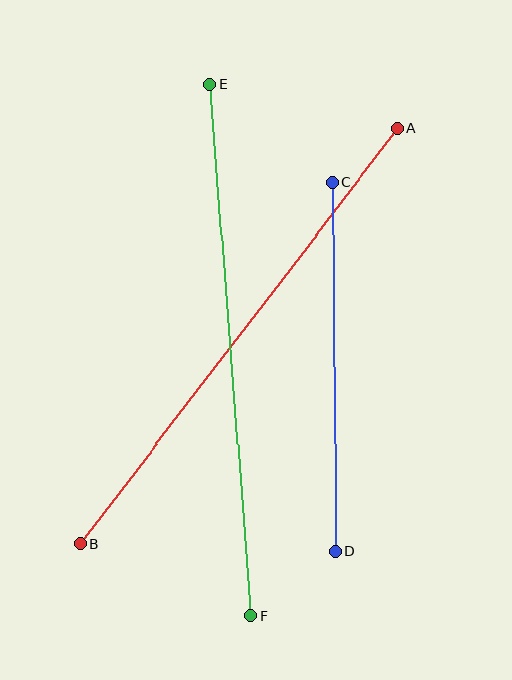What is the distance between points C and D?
The distance is approximately 369 pixels.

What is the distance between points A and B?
The distance is approximately 522 pixels.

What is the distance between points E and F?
The distance is approximately 533 pixels.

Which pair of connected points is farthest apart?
Points E and F are farthest apart.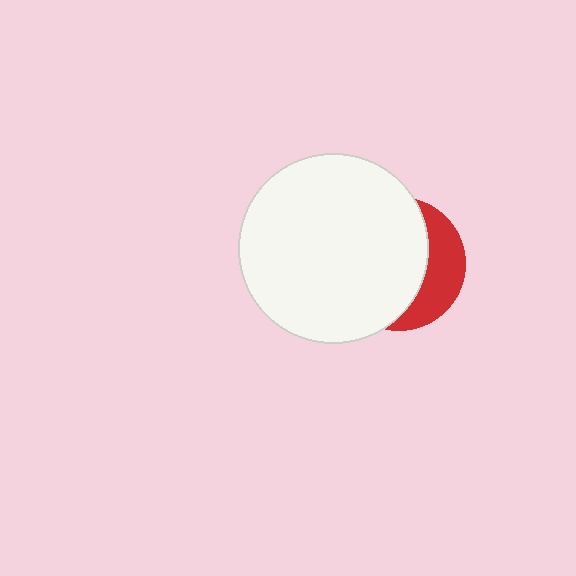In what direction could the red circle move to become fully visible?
The red circle could move right. That would shift it out from behind the white circle entirely.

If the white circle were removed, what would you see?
You would see the complete red circle.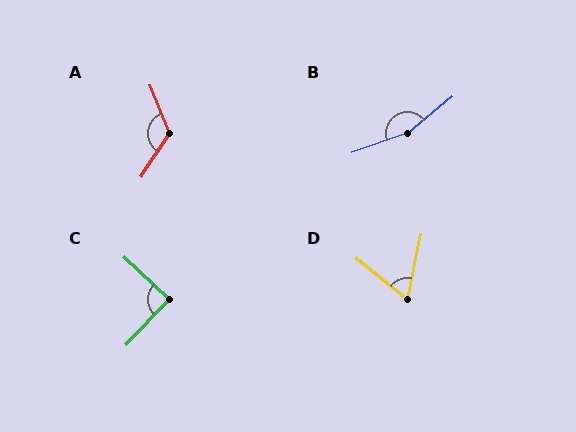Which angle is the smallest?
D, at approximately 62 degrees.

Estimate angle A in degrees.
Approximately 124 degrees.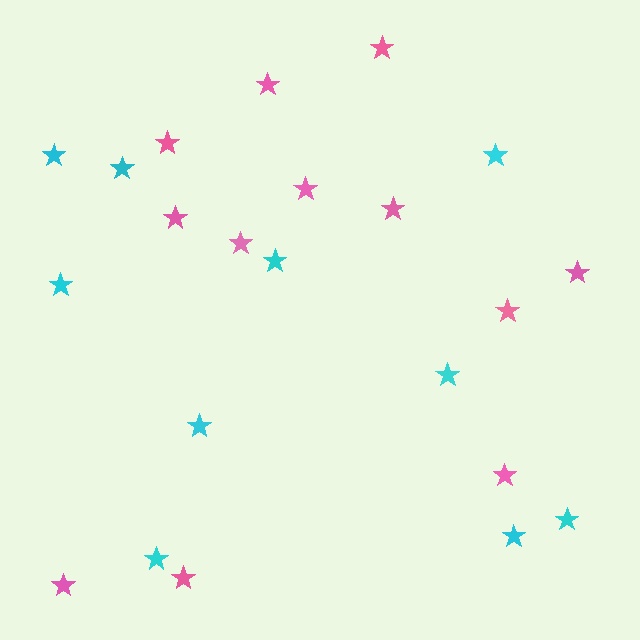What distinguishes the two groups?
There are 2 groups: one group of cyan stars (10) and one group of pink stars (12).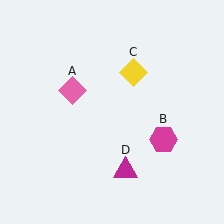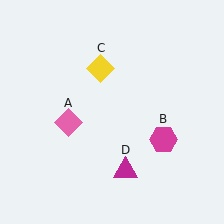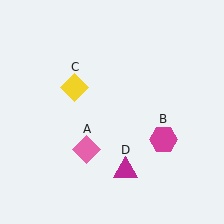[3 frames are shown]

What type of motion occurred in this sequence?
The pink diamond (object A), yellow diamond (object C) rotated counterclockwise around the center of the scene.